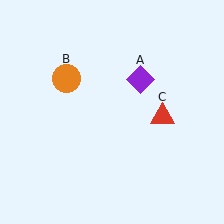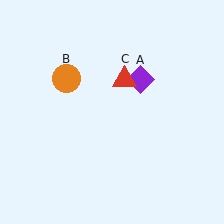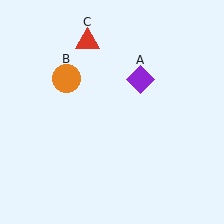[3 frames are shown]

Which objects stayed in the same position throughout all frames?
Purple diamond (object A) and orange circle (object B) remained stationary.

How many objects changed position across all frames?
1 object changed position: red triangle (object C).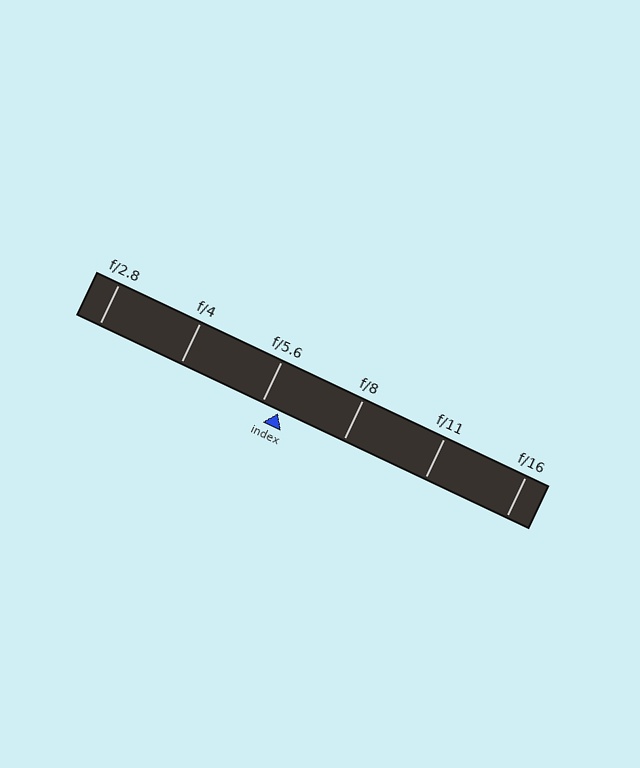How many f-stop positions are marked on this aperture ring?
There are 6 f-stop positions marked.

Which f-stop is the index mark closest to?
The index mark is closest to f/5.6.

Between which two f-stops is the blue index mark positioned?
The index mark is between f/5.6 and f/8.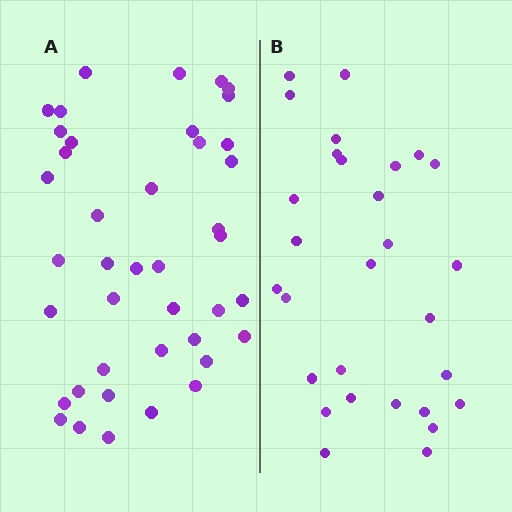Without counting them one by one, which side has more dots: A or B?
Region A (the left region) has more dots.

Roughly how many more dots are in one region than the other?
Region A has roughly 12 or so more dots than region B.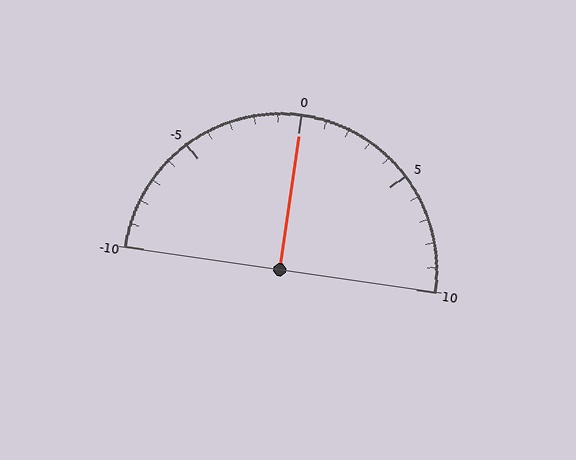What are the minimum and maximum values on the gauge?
The gauge ranges from -10 to 10.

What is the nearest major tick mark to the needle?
The nearest major tick mark is 0.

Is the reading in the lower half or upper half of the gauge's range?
The reading is in the upper half of the range (-10 to 10).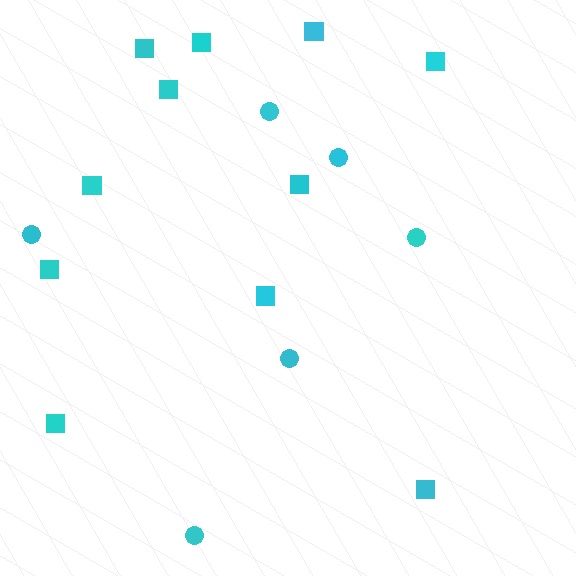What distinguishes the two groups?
There are 2 groups: one group of squares (11) and one group of circles (6).